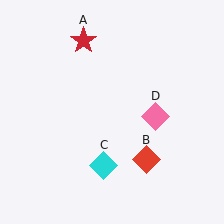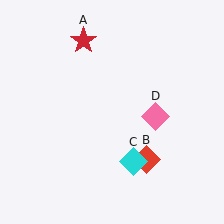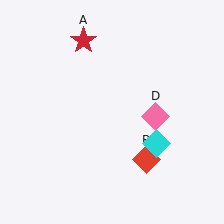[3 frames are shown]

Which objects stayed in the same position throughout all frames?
Red star (object A) and red diamond (object B) and pink diamond (object D) remained stationary.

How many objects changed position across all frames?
1 object changed position: cyan diamond (object C).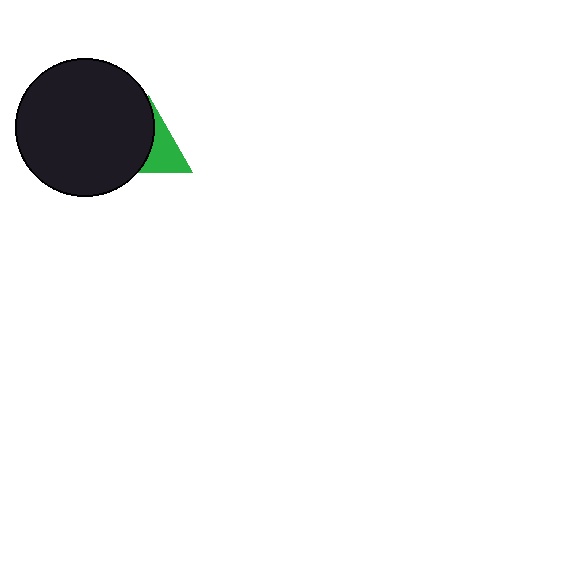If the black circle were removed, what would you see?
You would see the complete green triangle.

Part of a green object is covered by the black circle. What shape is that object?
It is a triangle.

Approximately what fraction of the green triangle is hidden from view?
Roughly 55% of the green triangle is hidden behind the black circle.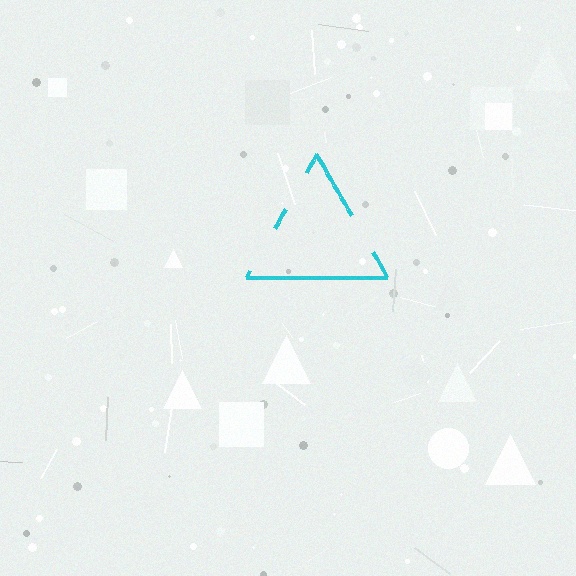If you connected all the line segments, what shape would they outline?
They would outline a triangle.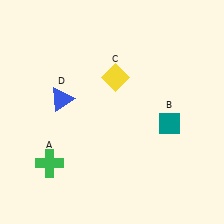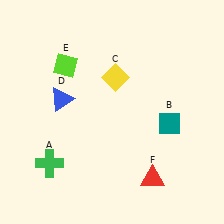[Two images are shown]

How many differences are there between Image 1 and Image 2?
There are 2 differences between the two images.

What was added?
A lime diamond (E), a red triangle (F) were added in Image 2.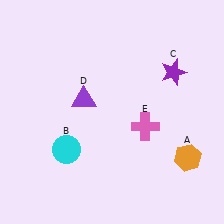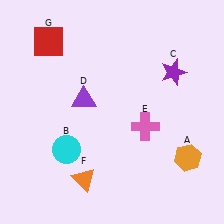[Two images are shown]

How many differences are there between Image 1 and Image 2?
There are 2 differences between the two images.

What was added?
An orange triangle (F), a red square (G) were added in Image 2.